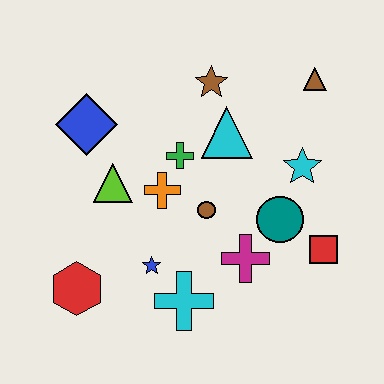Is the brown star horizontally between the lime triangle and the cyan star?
Yes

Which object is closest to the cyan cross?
The blue star is closest to the cyan cross.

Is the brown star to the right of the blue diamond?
Yes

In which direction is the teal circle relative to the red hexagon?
The teal circle is to the right of the red hexagon.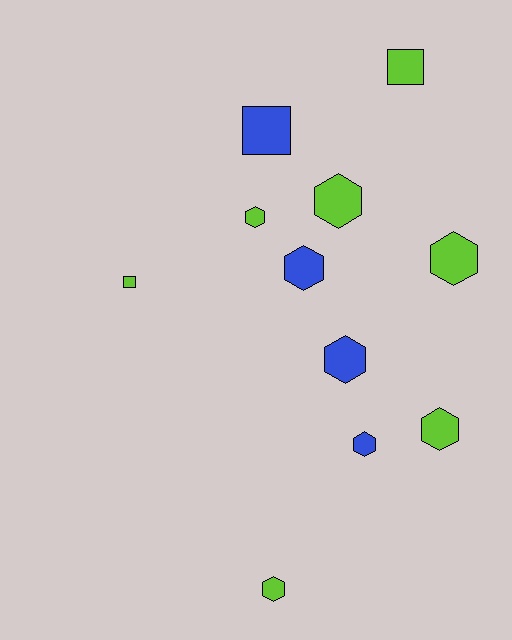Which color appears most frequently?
Lime, with 7 objects.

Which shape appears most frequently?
Hexagon, with 8 objects.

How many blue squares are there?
There is 1 blue square.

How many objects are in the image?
There are 11 objects.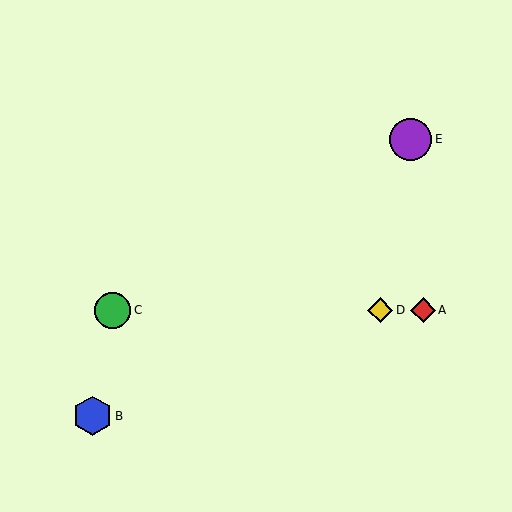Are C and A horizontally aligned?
Yes, both are at y≈310.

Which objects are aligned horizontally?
Objects A, C, D are aligned horizontally.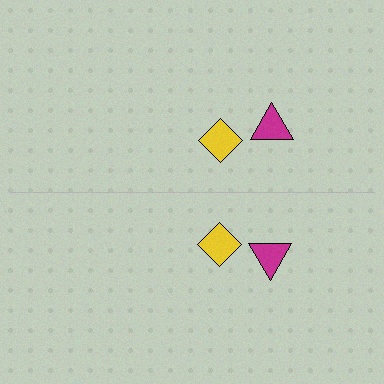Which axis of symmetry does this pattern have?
The pattern has a horizontal axis of symmetry running through the center of the image.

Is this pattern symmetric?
Yes, this pattern has bilateral (reflection) symmetry.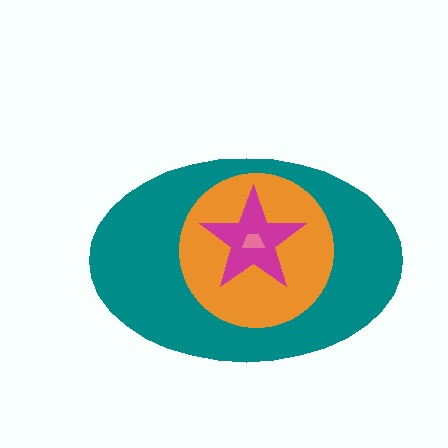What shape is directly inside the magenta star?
The pink trapezoid.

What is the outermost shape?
The teal ellipse.